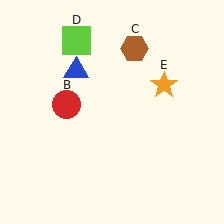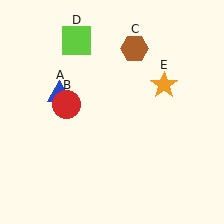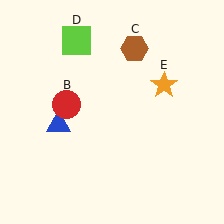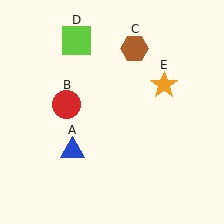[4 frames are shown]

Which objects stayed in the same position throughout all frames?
Red circle (object B) and brown hexagon (object C) and lime square (object D) and orange star (object E) remained stationary.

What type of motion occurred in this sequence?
The blue triangle (object A) rotated counterclockwise around the center of the scene.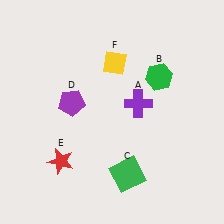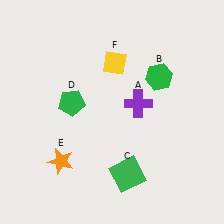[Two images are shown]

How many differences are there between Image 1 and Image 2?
There are 2 differences between the two images.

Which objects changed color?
D changed from purple to green. E changed from red to orange.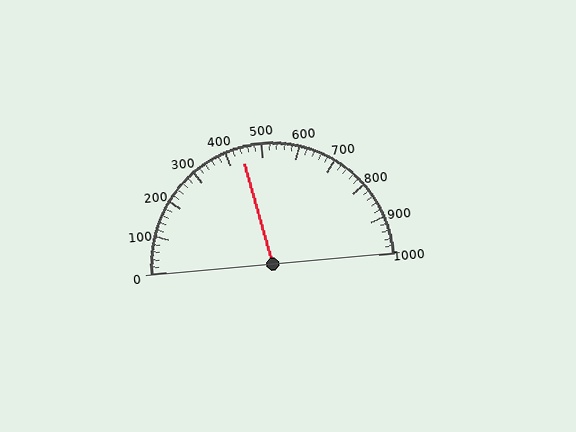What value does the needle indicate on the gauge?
The needle indicates approximately 440.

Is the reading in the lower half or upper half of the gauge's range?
The reading is in the lower half of the range (0 to 1000).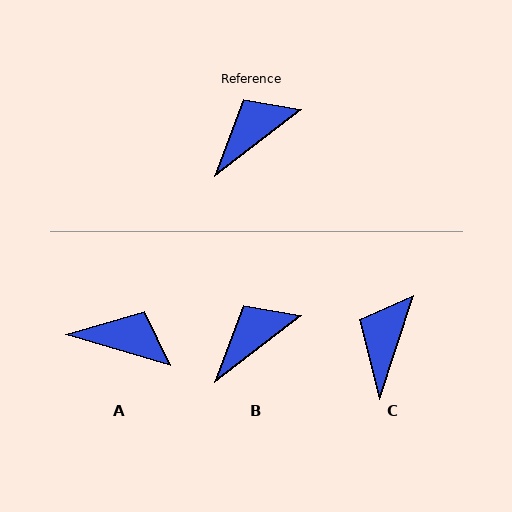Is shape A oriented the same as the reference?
No, it is off by about 54 degrees.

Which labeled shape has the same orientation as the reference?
B.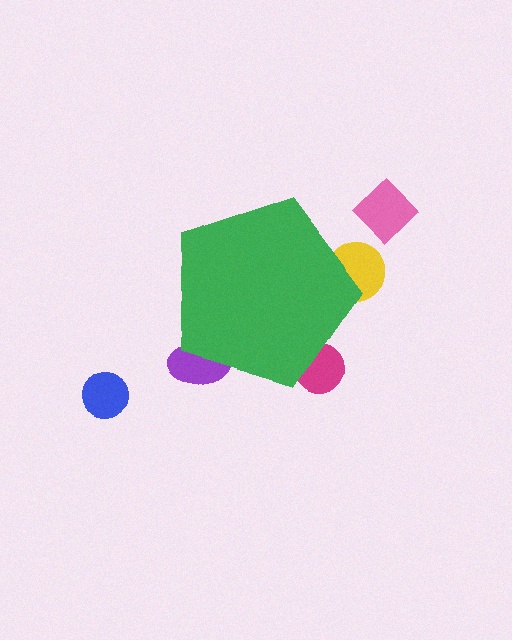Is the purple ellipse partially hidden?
Yes, the purple ellipse is partially hidden behind the green pentagon.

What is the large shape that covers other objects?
A green pentagon.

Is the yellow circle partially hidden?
Yes, the yellow circle is partially hidden behind the green pentagon.